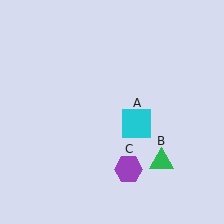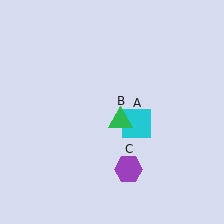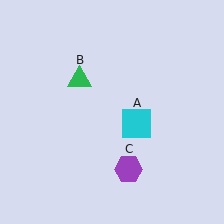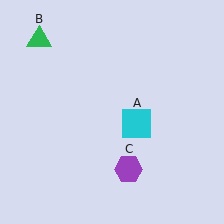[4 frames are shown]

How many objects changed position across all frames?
1 object changed position: green triangle (object B).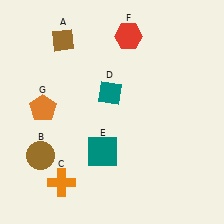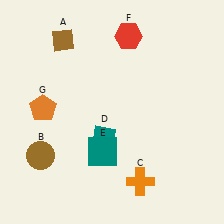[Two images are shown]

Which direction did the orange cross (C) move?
The orange cross (C) moved right.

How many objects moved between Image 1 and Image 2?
2 objects moved between the two images.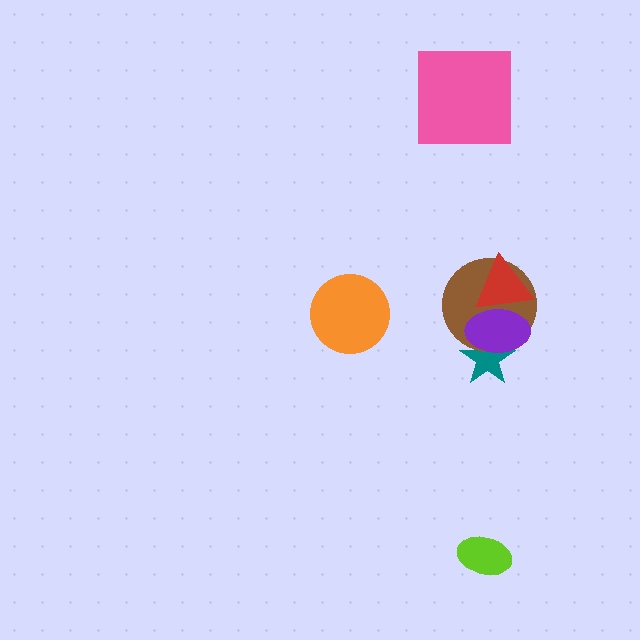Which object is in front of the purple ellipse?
The red triangle is in front of the purple ellipse.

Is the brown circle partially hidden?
Yes, it is partially covered by another shape.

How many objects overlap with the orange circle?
0 objects overlap with the orange circle.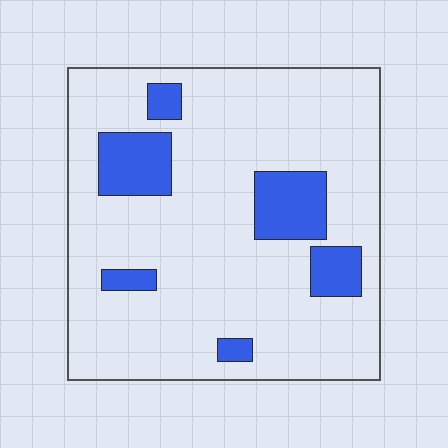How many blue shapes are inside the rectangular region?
6.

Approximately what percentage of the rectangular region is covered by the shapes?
Approximately 15%.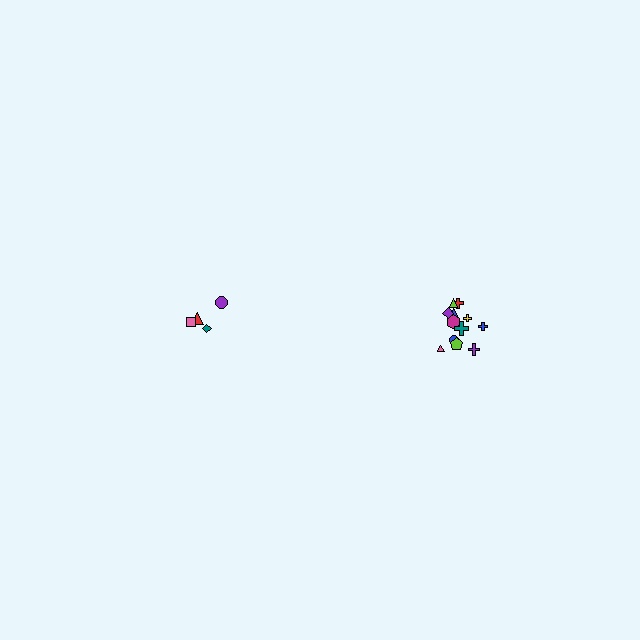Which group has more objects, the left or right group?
The right group.